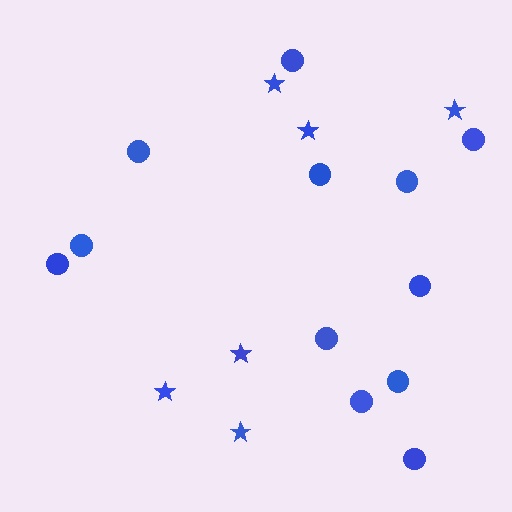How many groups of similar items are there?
There are 2 groups: one group of circles (12) and one group of stars (6).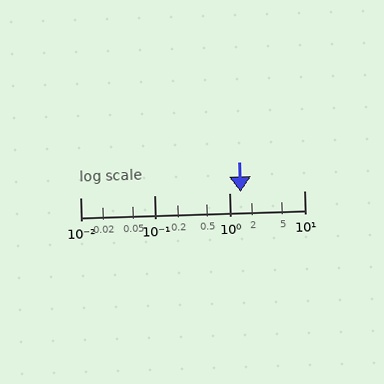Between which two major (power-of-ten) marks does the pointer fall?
The pointer is between 1 and 10.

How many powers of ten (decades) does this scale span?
The scale spans 3 decades, from 0.01 to 10.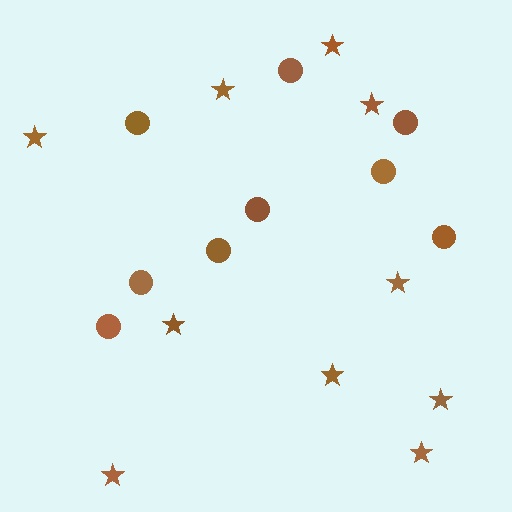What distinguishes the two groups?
There are 2 groups: one group of stars (10) and one group of circles (9).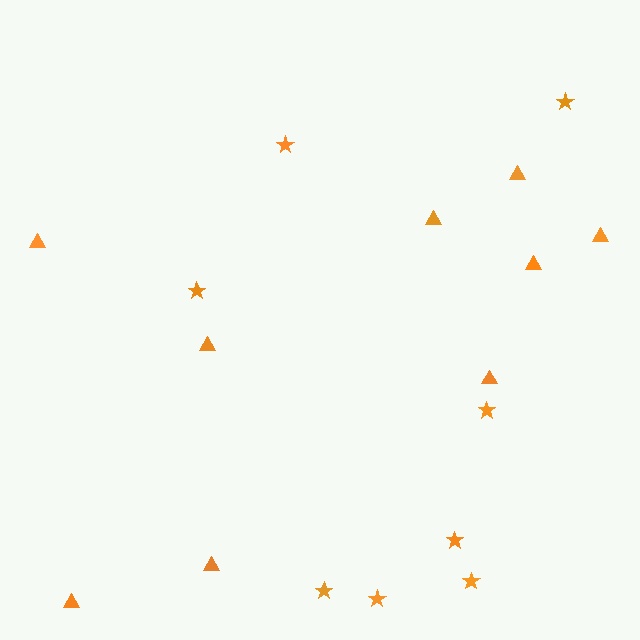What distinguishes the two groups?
There are 2 groups: one group of triangles (9) and one group of stars (8).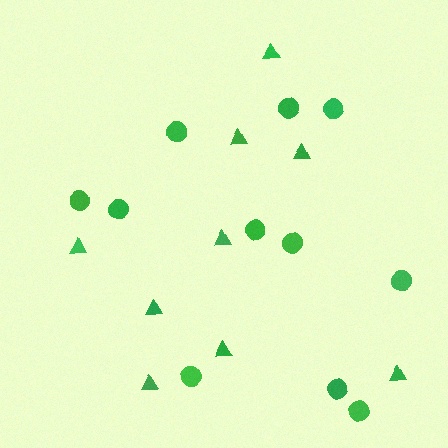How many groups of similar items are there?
There are 2 groups: one group of triangles (9) and one group of circles (11).